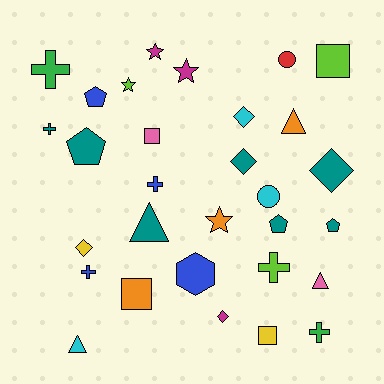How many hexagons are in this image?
There is 1 hexagon.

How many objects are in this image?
There are 30 objects.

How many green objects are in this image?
There are 2 green objects.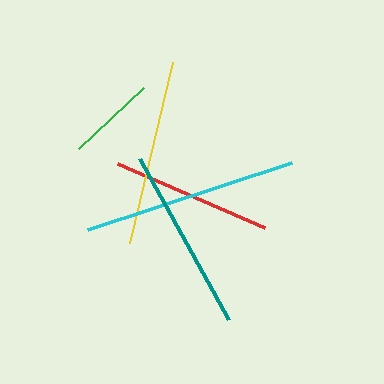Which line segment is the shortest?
The green line is the shortest at approximately 89 pixels.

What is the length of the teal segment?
The teal segment is approximately 184 pixels long.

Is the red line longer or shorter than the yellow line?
The yellow line is longer than the red line.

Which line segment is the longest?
The cyan line is the longest at approximately 215 pixels.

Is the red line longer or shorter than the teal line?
The teal line is longer than the red line.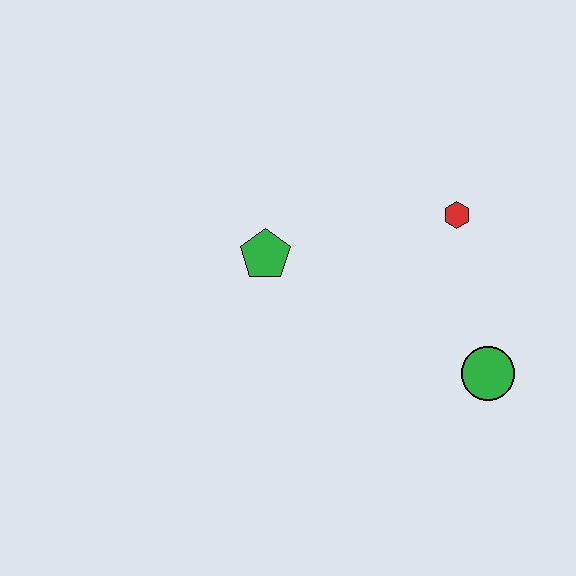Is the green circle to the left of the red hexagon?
No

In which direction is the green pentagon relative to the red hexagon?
The green pentagon is to the left of the red hexagon.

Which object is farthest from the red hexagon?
The green pentagon is farthest from the red hexagon.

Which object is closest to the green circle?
The red hexagon is closest to the green circle.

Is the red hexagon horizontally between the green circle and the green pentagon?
Yes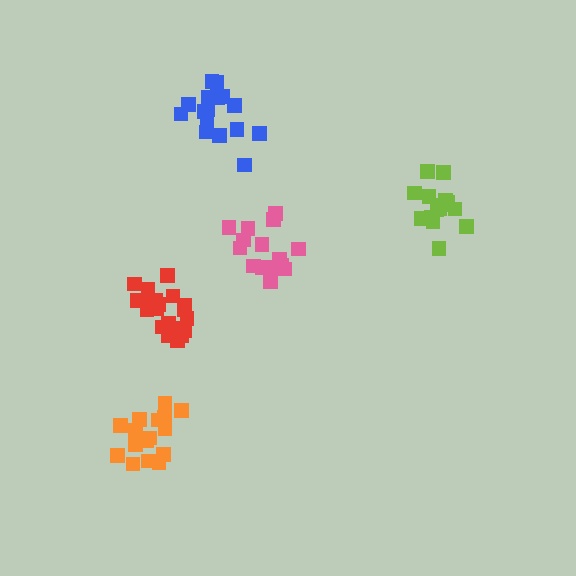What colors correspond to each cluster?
The clusters are colored: orange, lime, blue, red, pink.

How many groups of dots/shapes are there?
There are 5 groups.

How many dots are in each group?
Group 1: 16 dots, Group 2: 15 dots, Group 3: 16 dots, Group 4: 21 dots, Group 5: 15 dots (83 total).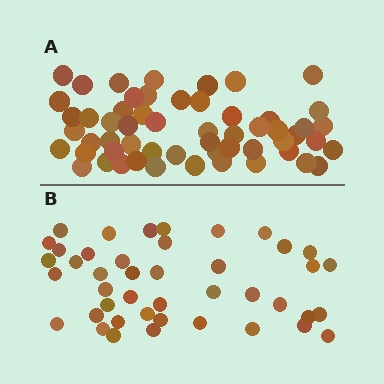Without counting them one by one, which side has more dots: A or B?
Region A (the top region) has more dots.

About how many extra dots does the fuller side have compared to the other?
Region A has approximately 15 more dots than region B.